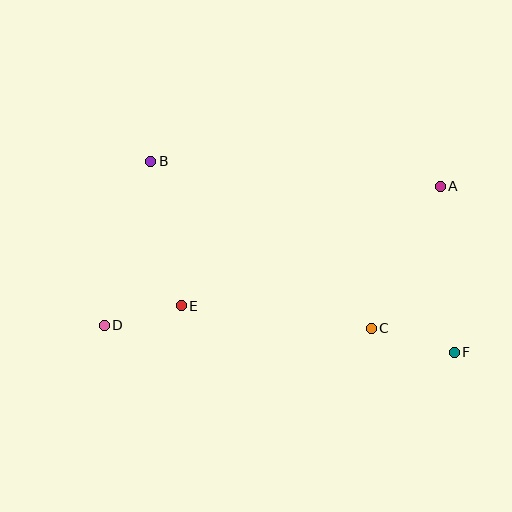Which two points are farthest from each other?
Points A and D are farthest from each other.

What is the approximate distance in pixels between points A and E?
The distance between A and E is approximately 285 pixels.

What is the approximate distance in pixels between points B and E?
The distance between B and E is approximately 148 pixels.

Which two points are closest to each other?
Points D and E are closest to each other.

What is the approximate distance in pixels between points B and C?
The distance between B and C is approximately 276 pixels.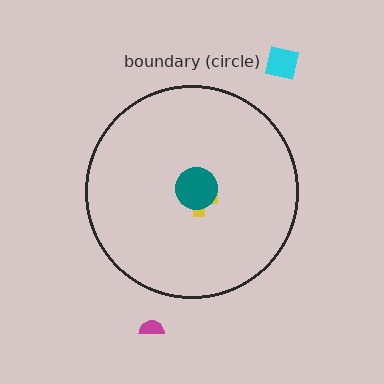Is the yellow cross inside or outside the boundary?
Inside.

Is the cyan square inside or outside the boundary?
Outside.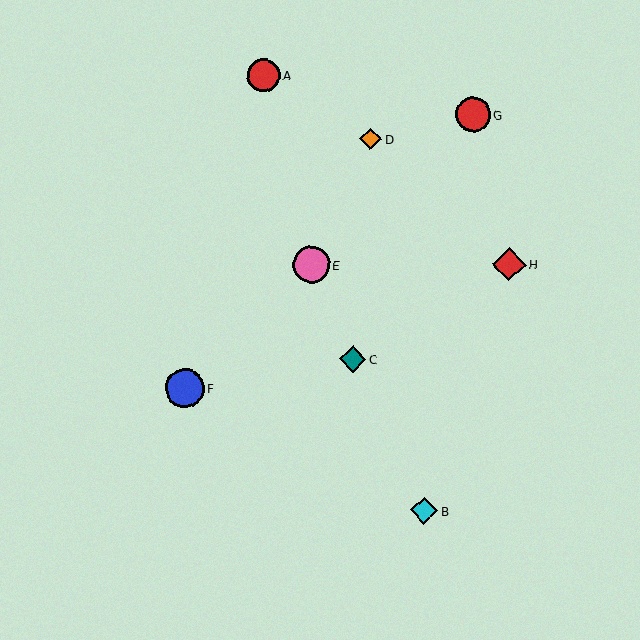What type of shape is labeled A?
Shape A is a red circle.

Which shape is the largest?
The blue circle (labeled F) is the largest.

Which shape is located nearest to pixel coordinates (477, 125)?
The red circle (labeled G) at (473, 115) is nearest to that location.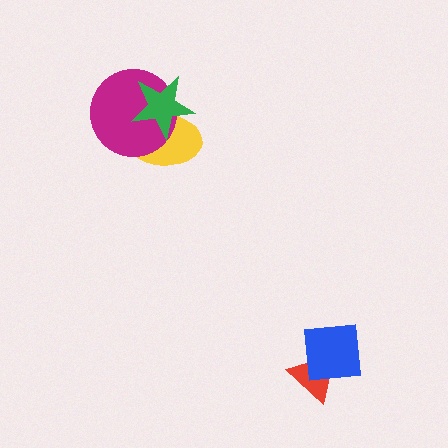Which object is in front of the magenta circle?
The green star is in front of the magenta circle.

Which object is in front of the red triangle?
The blue square is in front of the red triangle.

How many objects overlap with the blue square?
1 object overlaps with the blue square.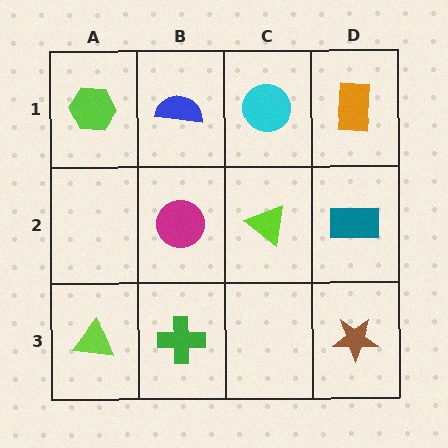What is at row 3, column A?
A lime triangle.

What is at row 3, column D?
A brown star.